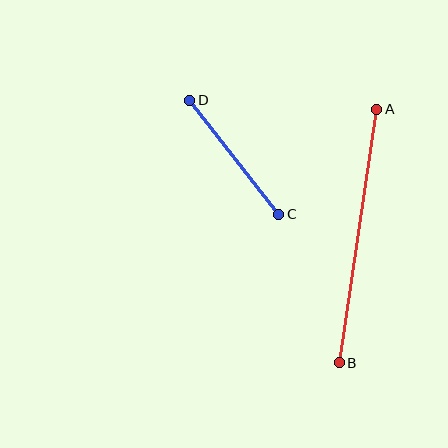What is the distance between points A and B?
The distance is approximately 257 pixels.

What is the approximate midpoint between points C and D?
The midpoint is at approximately (234, 157) pixels.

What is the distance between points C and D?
The distance is approximately 145 pixels.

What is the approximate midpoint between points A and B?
The midpoint is at approximately (358, 236) pixels.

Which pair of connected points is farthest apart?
Points A and B are farthest apart.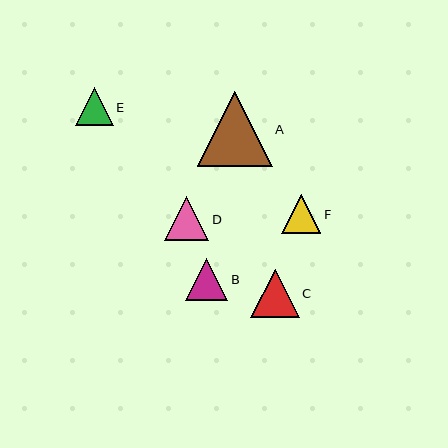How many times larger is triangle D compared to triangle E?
Triangle D is approximately 1.2 times the size of triangle E.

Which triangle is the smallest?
Triangle E is the smallest with a size of approximately 38 pixels.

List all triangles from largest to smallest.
From largest to smallest: A, C, D, B, F, E.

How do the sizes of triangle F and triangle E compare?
Triangle F and triangle E are approximately the same size.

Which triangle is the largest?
Triangle A is the largest with a size of approximately 75 pixels.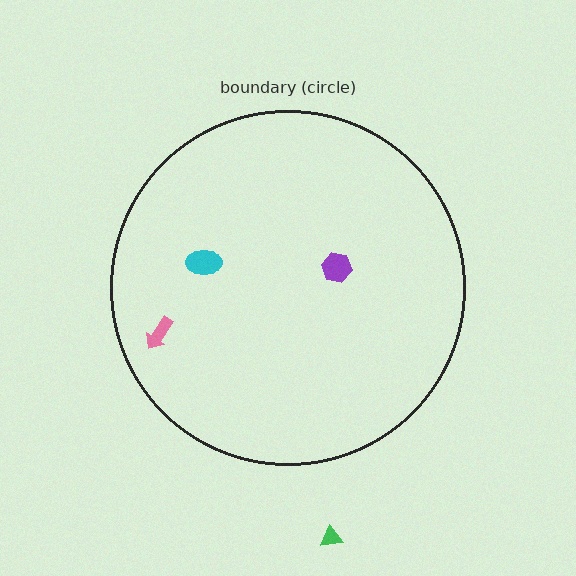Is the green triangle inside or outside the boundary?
Outside.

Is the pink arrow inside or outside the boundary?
Inside.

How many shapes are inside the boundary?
3 inside, 1 outside.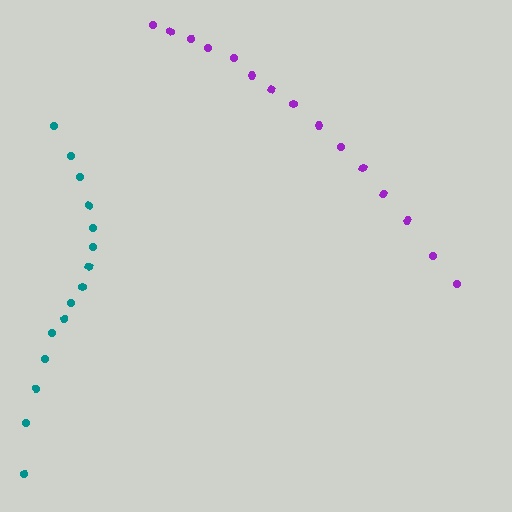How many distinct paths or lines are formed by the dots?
There are 2 distinct paths.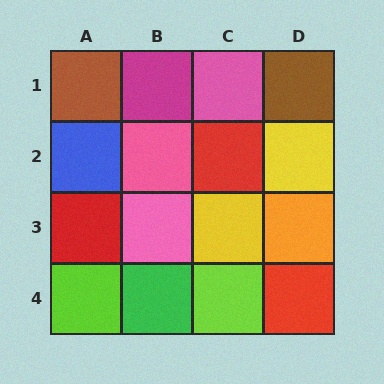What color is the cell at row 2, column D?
Yellow.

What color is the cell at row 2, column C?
Red.